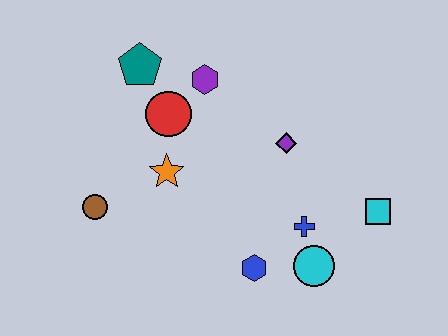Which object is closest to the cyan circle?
The blue cross is closest to the cyan circle.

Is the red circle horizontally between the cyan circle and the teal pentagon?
Yes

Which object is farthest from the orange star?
The cyan square is farthest from the orange star.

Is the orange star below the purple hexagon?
Yes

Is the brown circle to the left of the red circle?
Yes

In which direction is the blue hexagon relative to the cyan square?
The blue hexagon is to the left of the cyan square.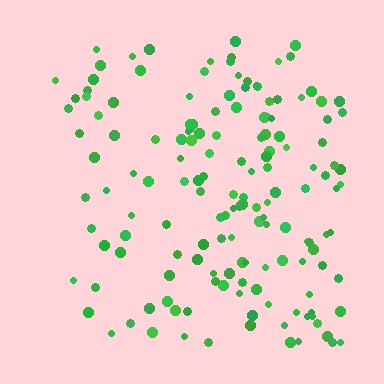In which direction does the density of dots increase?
From left to right, with the right side densest.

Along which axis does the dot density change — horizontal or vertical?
Horizontal.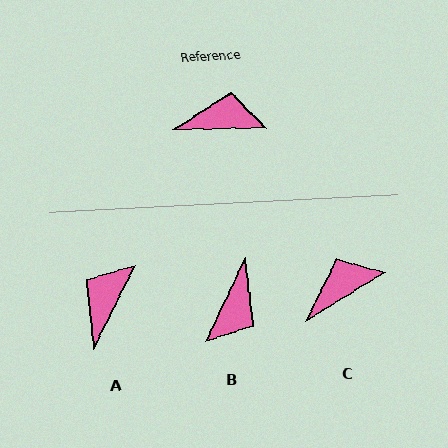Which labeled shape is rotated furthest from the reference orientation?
B, about 116 degrees away.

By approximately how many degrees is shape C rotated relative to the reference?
Approximately 31 degrees counter-clockwise.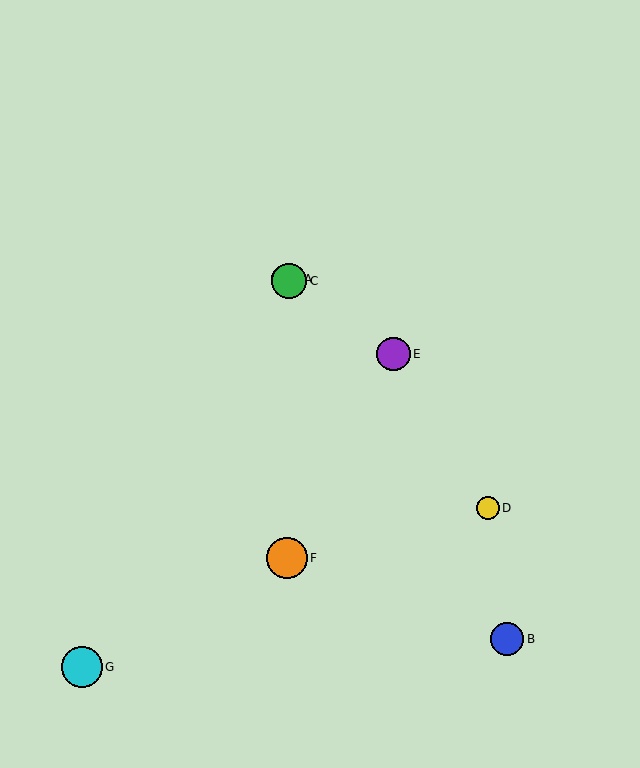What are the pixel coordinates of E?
Object E is at (394, 354).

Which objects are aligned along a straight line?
Objects A, C, E are aligned along a straight line.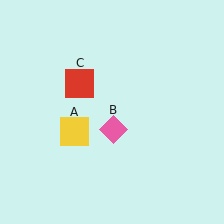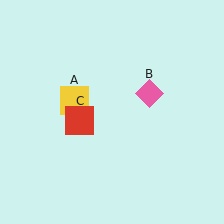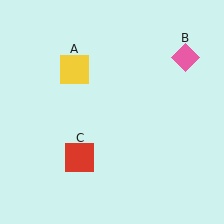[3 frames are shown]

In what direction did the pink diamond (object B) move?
The pink diamond (object B) moved up and to the right.